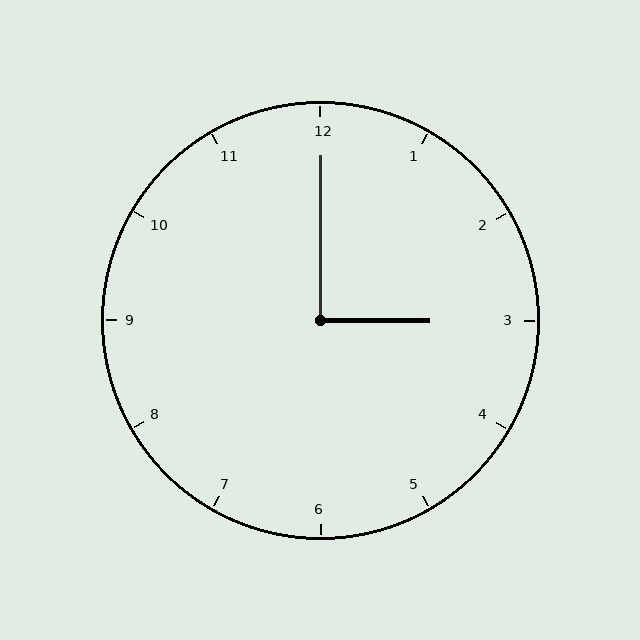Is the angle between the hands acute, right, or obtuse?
It is right.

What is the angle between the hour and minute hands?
Approximately 90 degrees.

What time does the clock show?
3:00.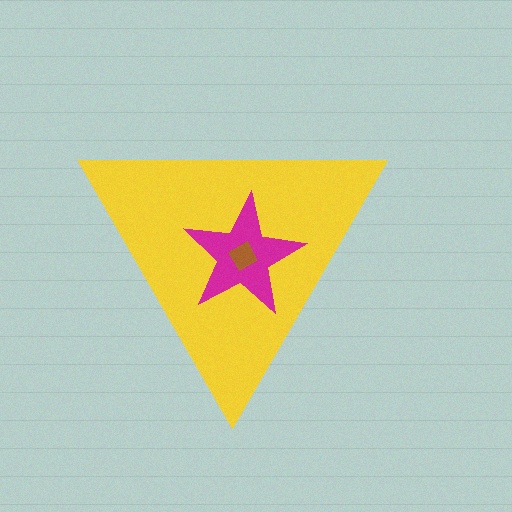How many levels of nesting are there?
3.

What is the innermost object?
The brown diamond.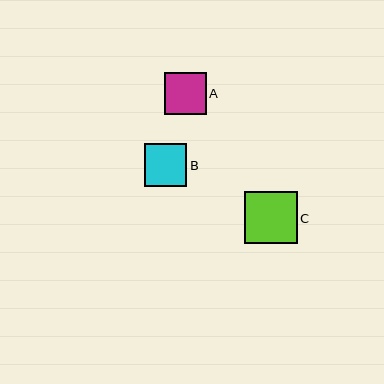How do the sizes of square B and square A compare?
Square B and square A are approximately the same size.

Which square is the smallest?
Square A is the smallest with a size of approximately 42 pixels.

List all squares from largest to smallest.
From largest to smallest: C, B, A.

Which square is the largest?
Square C is the largest with a size of approximately 52 pixels.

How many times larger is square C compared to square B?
Square C is approximately 1.2 times the size of square B.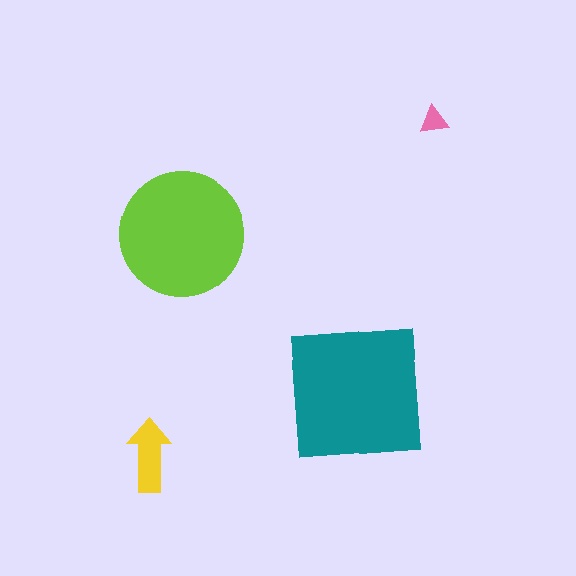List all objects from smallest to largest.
The pink triangle, the yellow arrow, the lime circle, the teal square.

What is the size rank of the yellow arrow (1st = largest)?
3rd.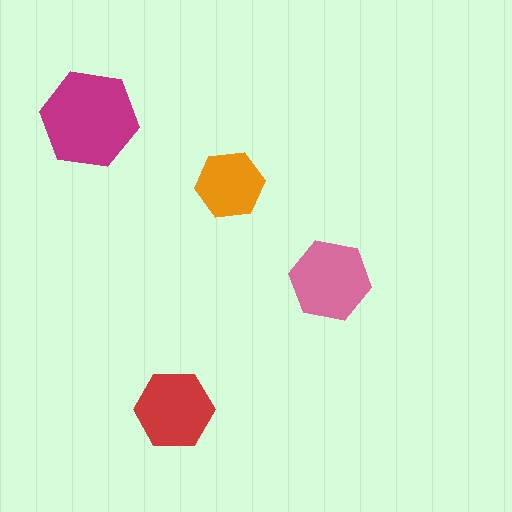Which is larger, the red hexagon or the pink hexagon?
The pink one.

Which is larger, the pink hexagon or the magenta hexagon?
The magenta one.